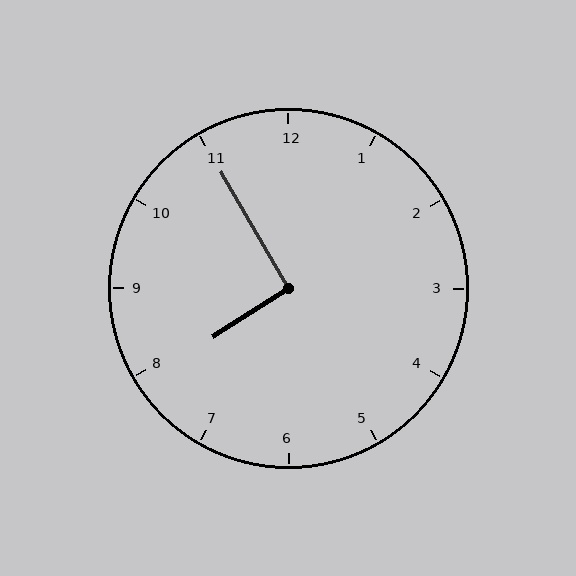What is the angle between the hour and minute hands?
Approximately 92 degrees.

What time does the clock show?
7:55.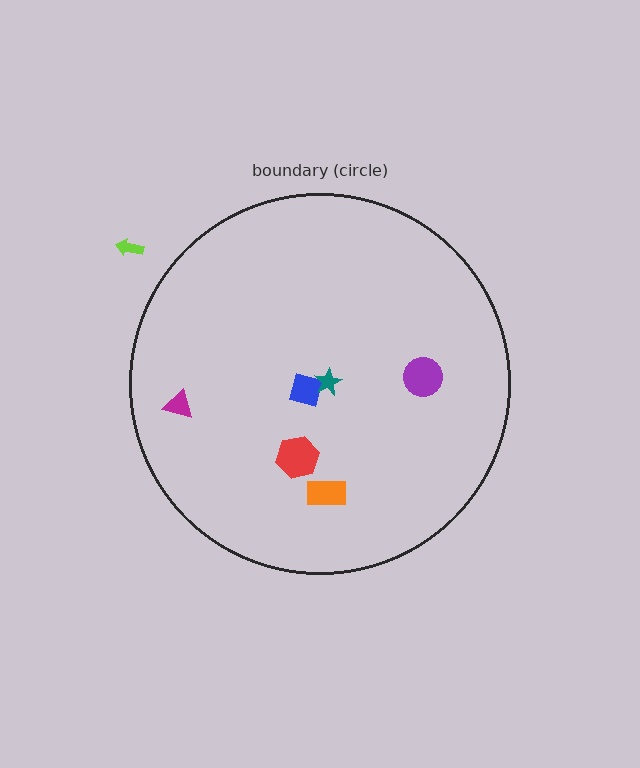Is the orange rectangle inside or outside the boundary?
Inside.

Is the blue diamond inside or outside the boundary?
Inside.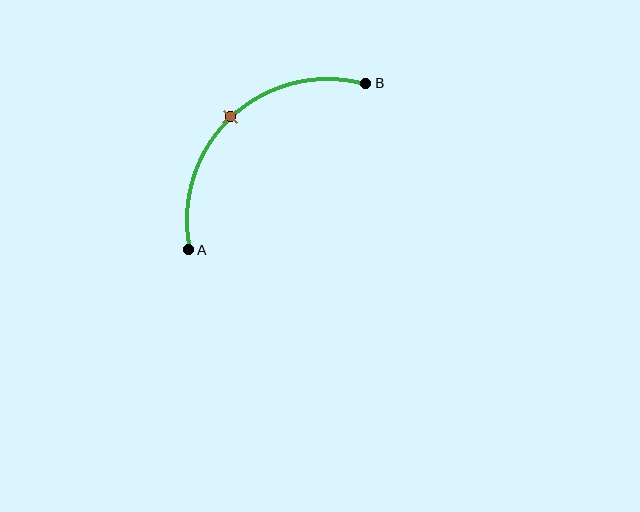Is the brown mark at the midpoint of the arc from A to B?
Yes. The brown mark lies on the arc at equal arc-length from both A and B — it is the arc midpoint.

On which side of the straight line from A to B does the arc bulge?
The arc bulges above and to the left of the straight line connecting A and B.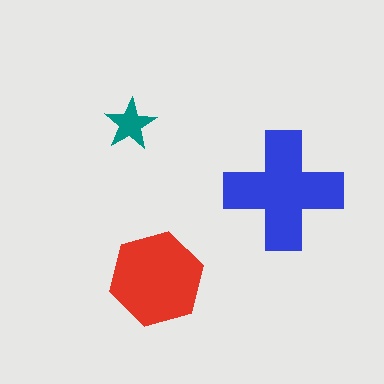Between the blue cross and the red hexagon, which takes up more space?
The blue cross.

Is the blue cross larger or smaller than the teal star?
Larger.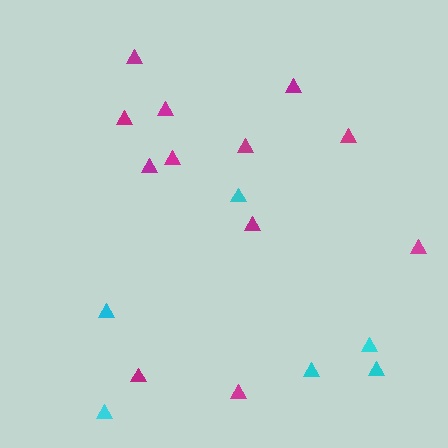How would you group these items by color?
There are 2 groups: one group of cyan triangles (6) and one group of magenta triangles (12).